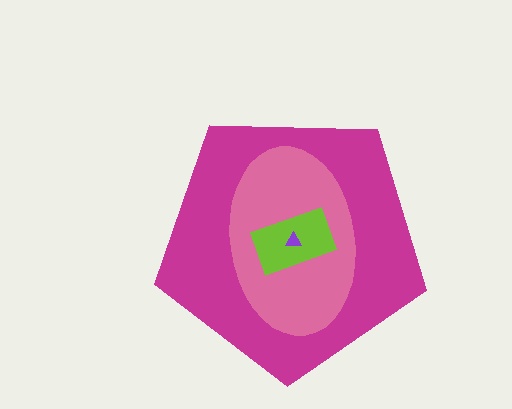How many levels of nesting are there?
4.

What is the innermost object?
The purple triangle.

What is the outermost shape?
The magenta pentagon.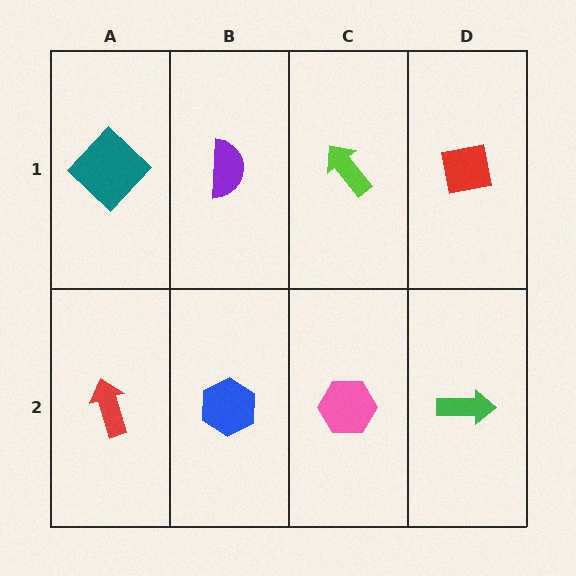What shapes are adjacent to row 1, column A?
A red arrow (row 2, column A), a purple semicircle (row 1, column B).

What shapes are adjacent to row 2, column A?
A teal diamond (row 1, column A), a blue hexagon (row 2, column B).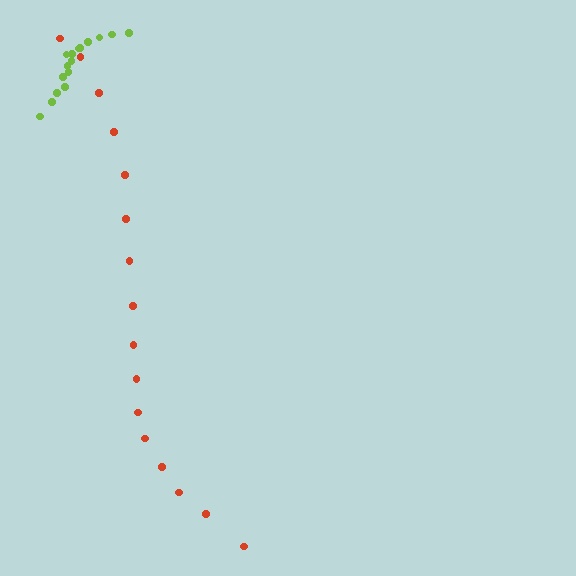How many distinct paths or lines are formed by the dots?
There are 2 distinct paths.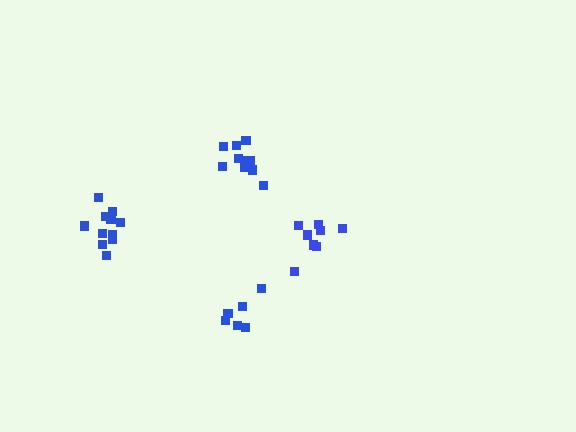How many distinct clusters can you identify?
There are 4 distinct clusters.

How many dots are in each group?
Group 1: 11 dots, Group 2: 12 dots, Group 3: 8 dots, Group 4: 6 dots (37 total).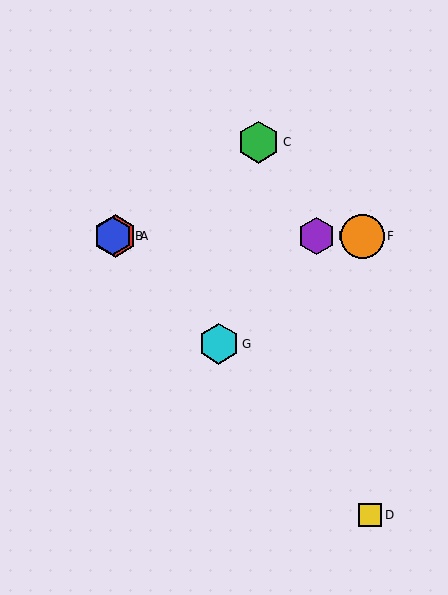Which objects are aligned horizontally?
Objects A, B, E, F are aligned horizontally.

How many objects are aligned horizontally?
4 objects (A, B, E, F) are aligned horizontally.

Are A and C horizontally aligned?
No, A is at y≈236 and C is at y≈142.